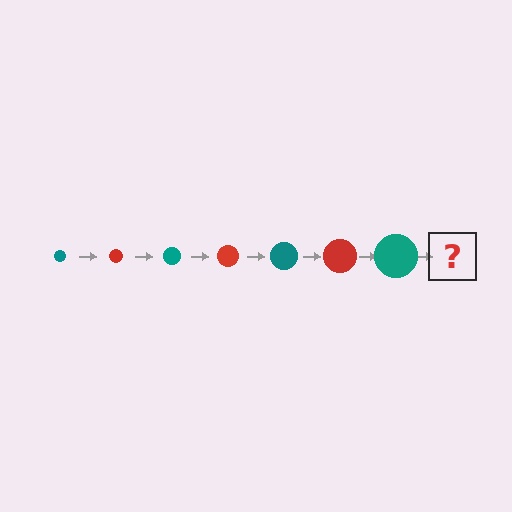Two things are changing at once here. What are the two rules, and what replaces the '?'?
The two rules are that the circle grows larger each step and the color cycles through teal and red. The '?' should be a red circle, larger than the previous one.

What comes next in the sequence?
The next element should be a red circle, larger than the previous one.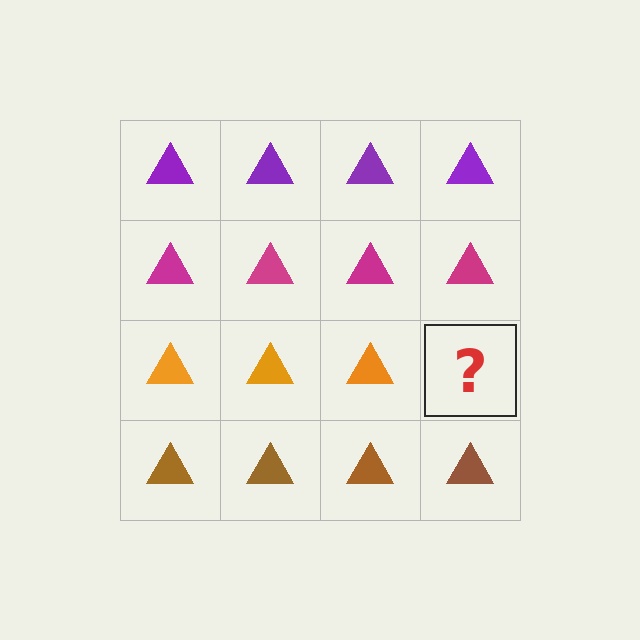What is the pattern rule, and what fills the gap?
The rule is that each row has a consistent color. The gap should be filled with an orange triangle.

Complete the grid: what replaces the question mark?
The question mark should be replaced with an orange triangle.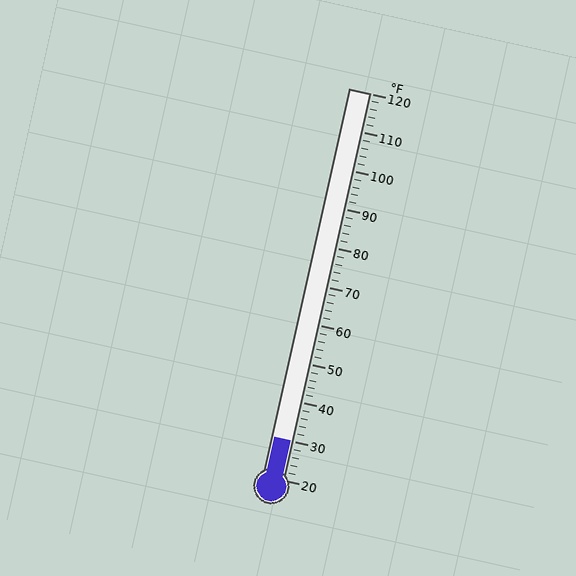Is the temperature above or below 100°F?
The temperature is below 100°F.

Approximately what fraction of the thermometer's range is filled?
The thermometer is filled to approximately 10% of its range.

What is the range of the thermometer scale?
The thermometer scale ranges from 20°F to 120°F.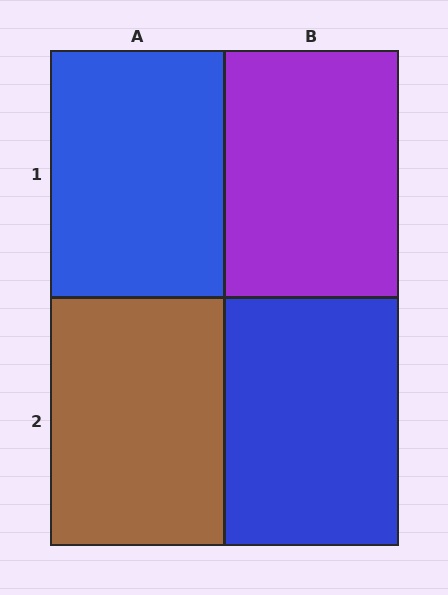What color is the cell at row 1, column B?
Purple.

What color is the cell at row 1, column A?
Blue.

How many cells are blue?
2 cells are blue.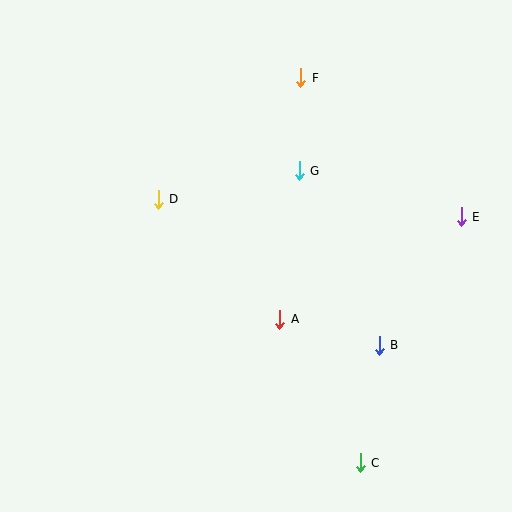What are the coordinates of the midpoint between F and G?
The midpoint between F and G is at (300, 124).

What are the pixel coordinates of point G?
Point G is at (299, 171).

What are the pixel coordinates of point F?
Point F is at (301, 78).